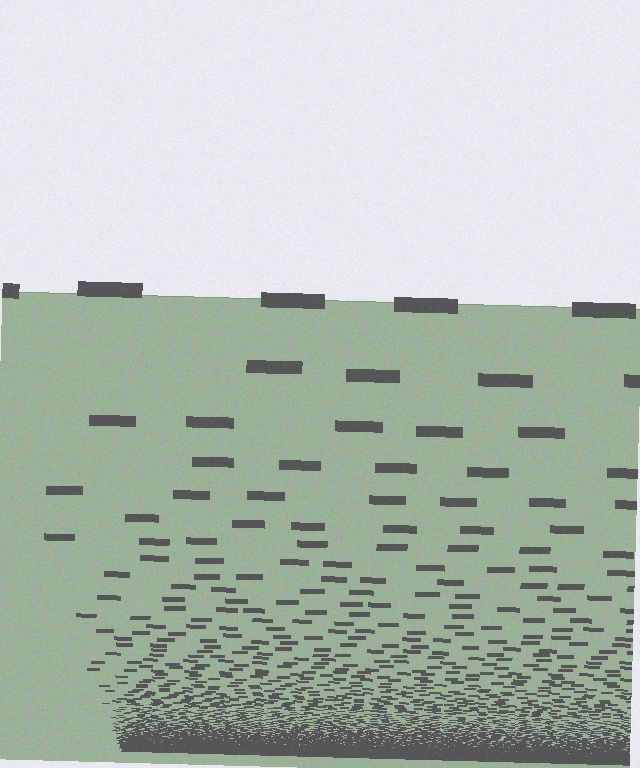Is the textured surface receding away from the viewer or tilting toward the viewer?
The surface appears to tilt toward the viewer. Texture elements get larger and sparser toward the top.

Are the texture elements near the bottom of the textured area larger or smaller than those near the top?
Smaller. The gradient is inverted — elements near the bottom are smaller and denser.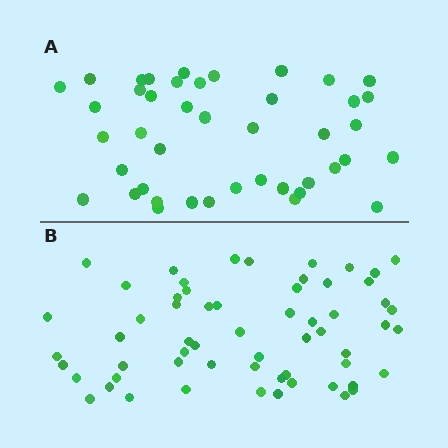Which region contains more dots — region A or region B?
Region B (the bottom region) has more dots.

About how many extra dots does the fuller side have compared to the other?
Region B has approximately 15 more dots than region A.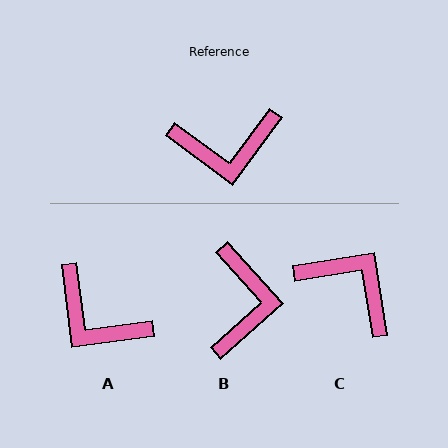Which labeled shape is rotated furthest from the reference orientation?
C, about 135 degrees away.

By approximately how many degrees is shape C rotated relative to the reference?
Approximately 135 degrees counter-clockwise.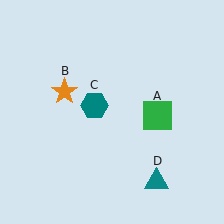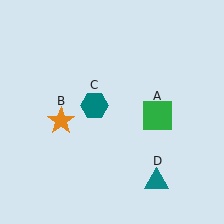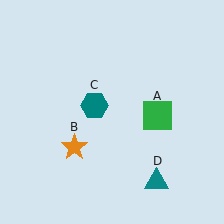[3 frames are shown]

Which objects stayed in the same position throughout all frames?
Green square (object A) and teal hexagon (object C) and teal triangle (object D) remained stationary.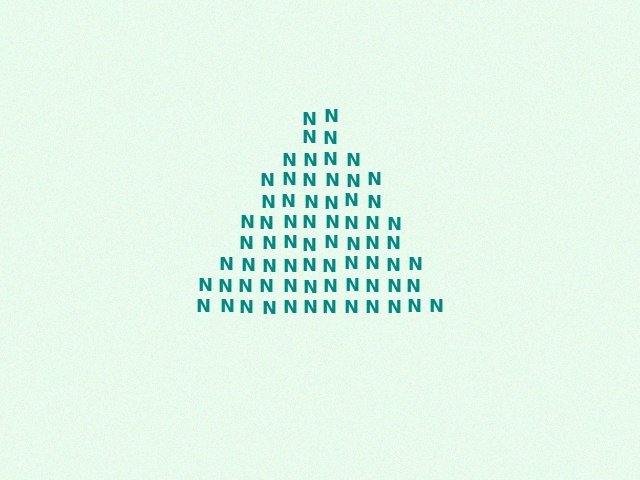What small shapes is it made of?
It is made of small letter N's.